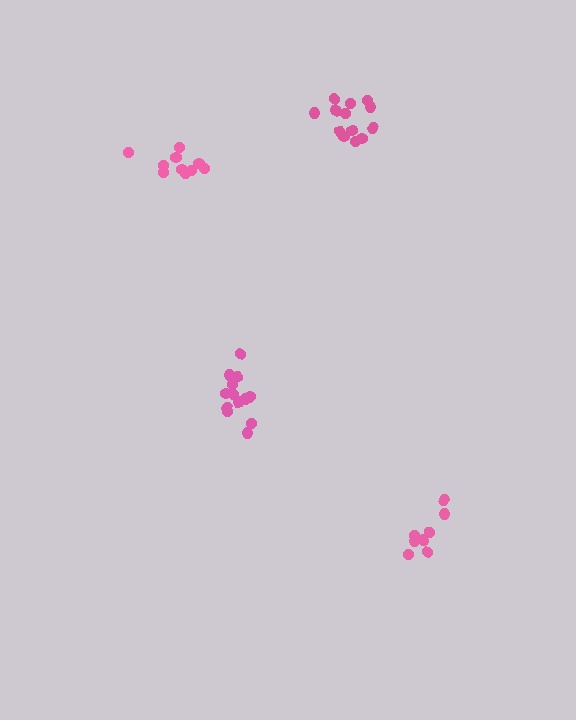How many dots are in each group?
Group 1: 13 dots, Group 2: 11 dots, Group 3: 14 dots, Group 4: 8 dots (46 total).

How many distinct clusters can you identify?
There are 4 distinct clusters.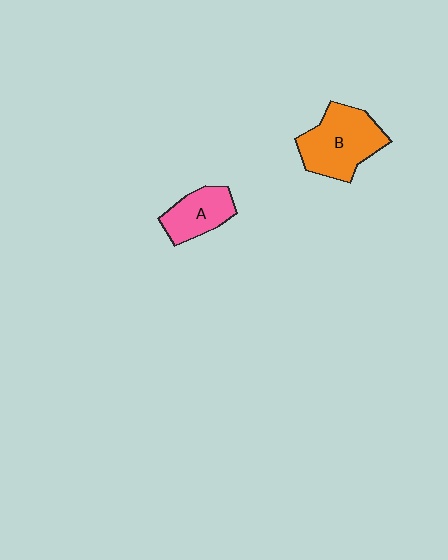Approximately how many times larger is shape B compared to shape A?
Approximately 1.6 times.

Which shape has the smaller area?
Shape A (pink).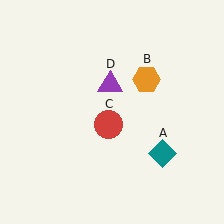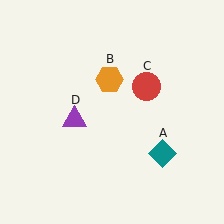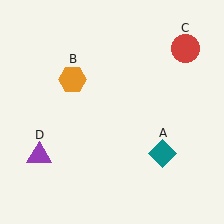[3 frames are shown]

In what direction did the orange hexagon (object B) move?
The orange hexagon (object B) moved left.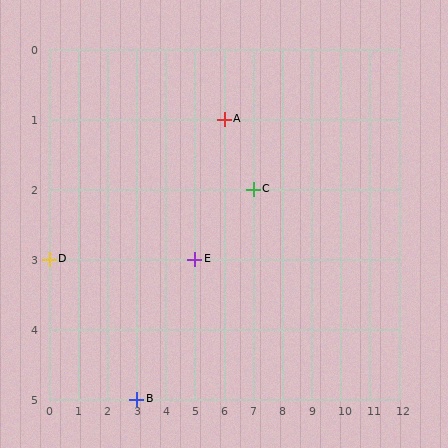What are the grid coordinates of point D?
Point D is at grid coordinates (0, 3).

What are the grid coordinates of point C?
Point C is at grid coordinates (7, 2).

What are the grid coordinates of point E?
Point E is at grid coordinates (5, 3).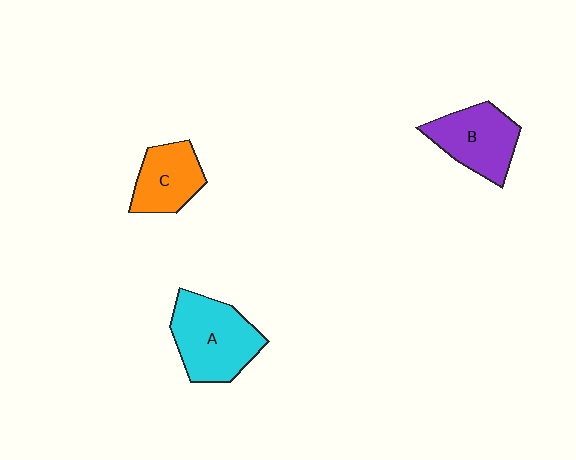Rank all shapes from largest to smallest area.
From largest to smallest: A (cyan), B (purple), C (orange).